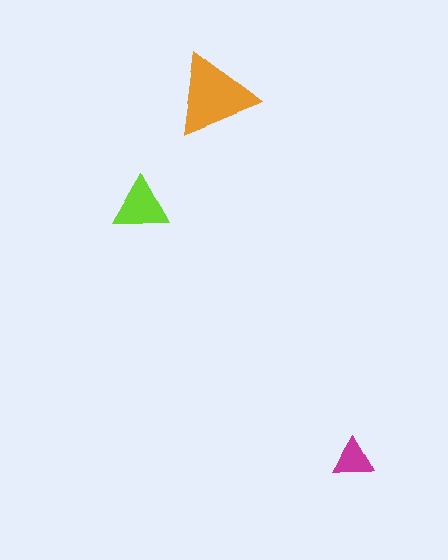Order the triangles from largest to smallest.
the orange one, the lime one, the magenta one.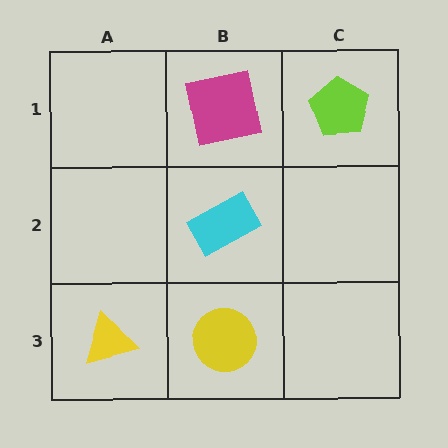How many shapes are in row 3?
2 shapes.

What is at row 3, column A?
A yellow triangle.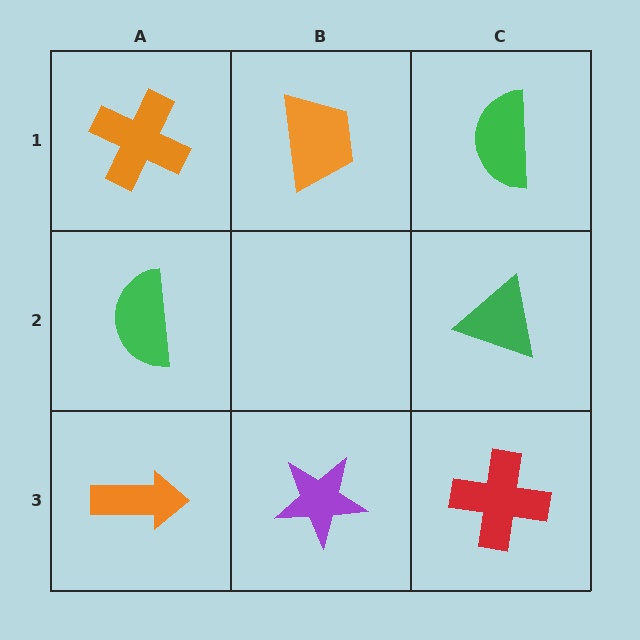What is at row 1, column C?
A green semicircle.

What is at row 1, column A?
An orange cross.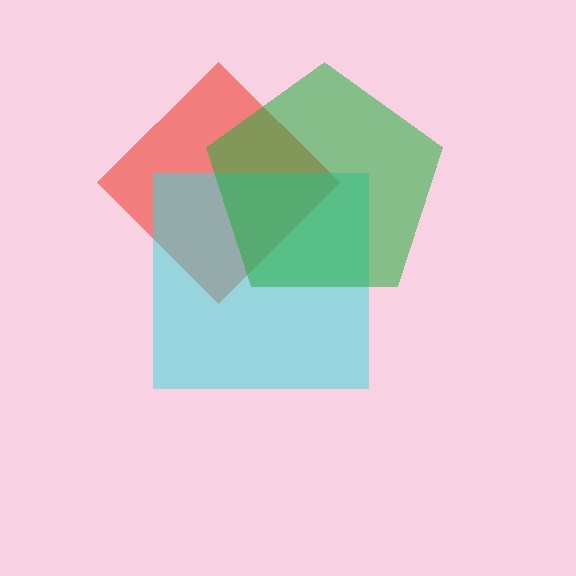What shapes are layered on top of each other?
The layered shapes are: a red diamond, a cyan square, a green pentagon.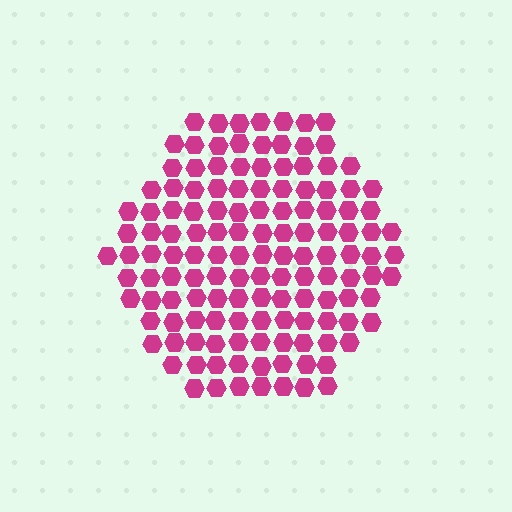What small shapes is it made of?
It is made of small hexagons.